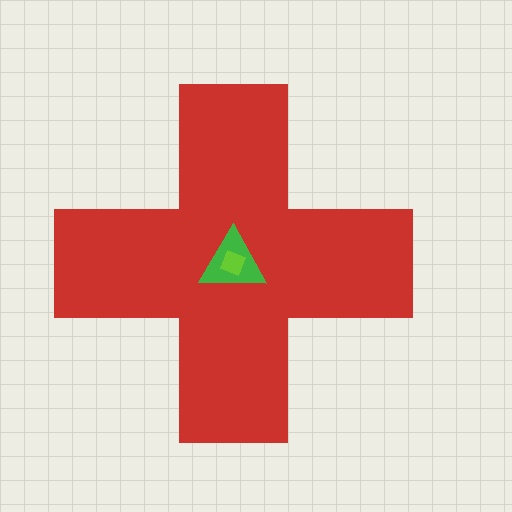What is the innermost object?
The lime square.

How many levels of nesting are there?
3.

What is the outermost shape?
The red cross.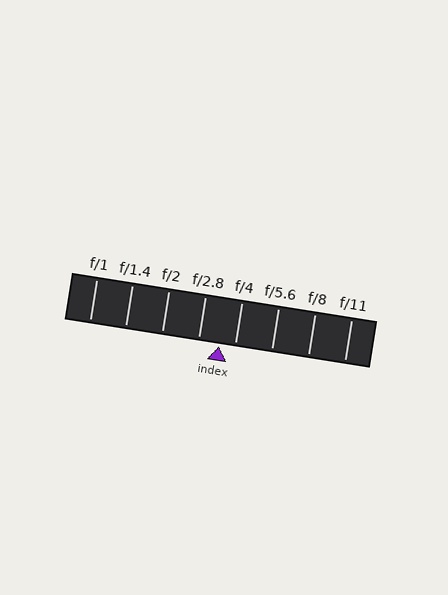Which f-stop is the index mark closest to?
The index mark is closest to f/4.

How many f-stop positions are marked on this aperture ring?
There are 8 f-stop positions marked.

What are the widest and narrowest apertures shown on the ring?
The widest aperture shown is f/1 and the narrowest is f/11.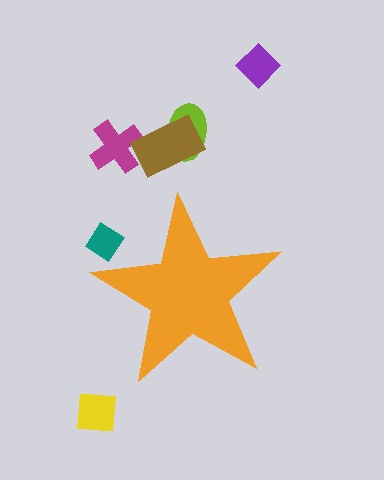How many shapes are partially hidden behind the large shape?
1 shape is partially hidden.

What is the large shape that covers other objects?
An orange star.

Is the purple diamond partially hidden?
No, the purple diamond is fully visible.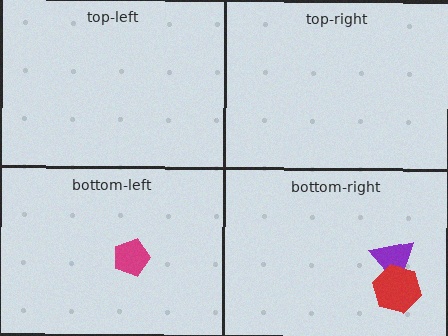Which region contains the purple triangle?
The bottom-right region.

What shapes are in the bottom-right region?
The purple triangle, the red hexagon.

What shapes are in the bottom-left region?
The magenta pentagon.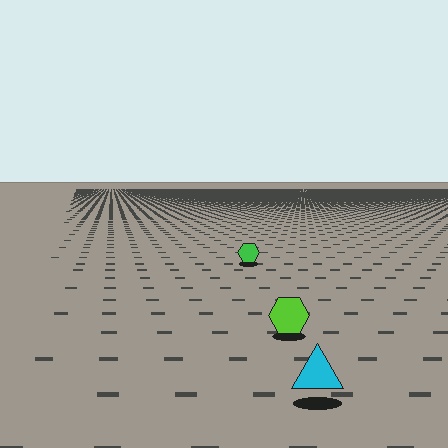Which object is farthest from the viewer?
The green hexagon is farthest from the viewer. It appears smaller and the ground texture around it is denser.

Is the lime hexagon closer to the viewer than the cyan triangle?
No. The cyan triangle is closer — you can tell from the texture gradient: the ground texture is coarser near it.